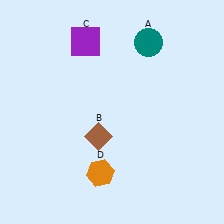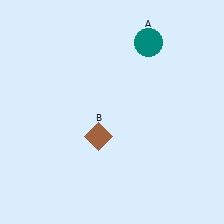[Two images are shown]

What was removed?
The orange hexagon (D), the purple square (C) were removed in Image 2.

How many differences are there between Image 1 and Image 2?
There are 2 differences between the two images.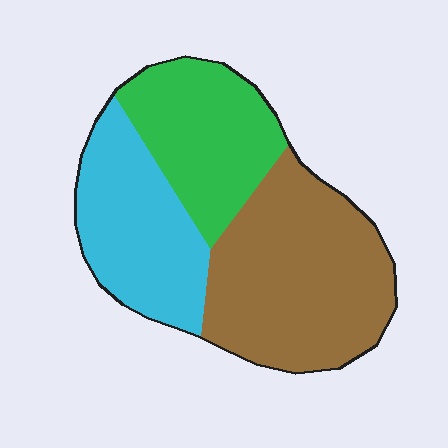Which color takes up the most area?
Brown, at roughly 45%.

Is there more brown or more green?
Brown.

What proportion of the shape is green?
Green takes up about one quarter (1/4) of the shape.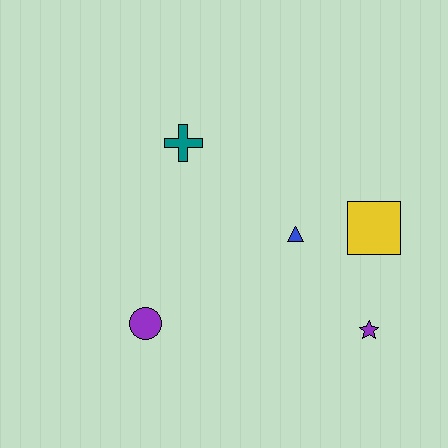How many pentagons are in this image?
There are no pentagons.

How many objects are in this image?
There are 5 objects.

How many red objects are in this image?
There are no red objects.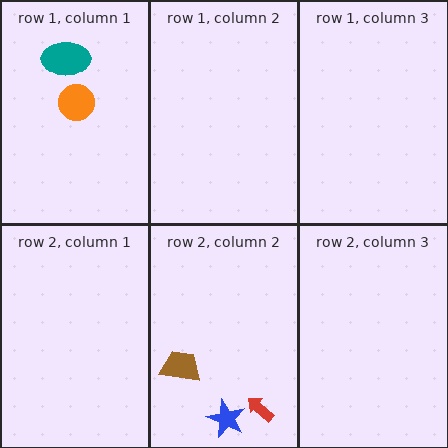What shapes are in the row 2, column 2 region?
The red arrow, the blue star, the brown trapezoid.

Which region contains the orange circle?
The row 1, column 1 region.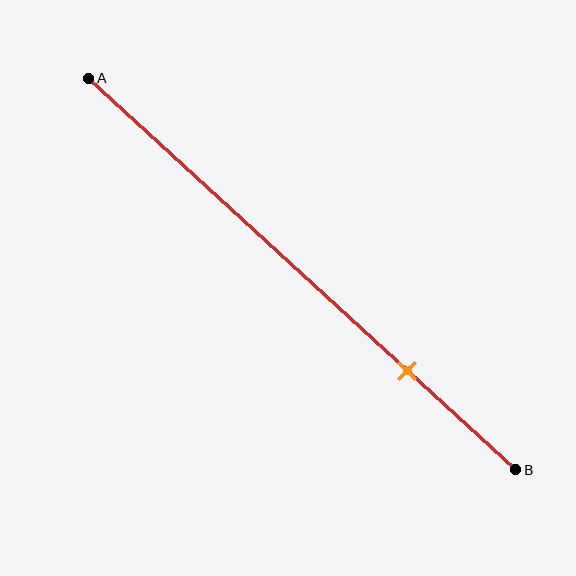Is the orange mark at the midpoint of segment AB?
No, the mark is at about 75% from A, not at the 50% midpoint.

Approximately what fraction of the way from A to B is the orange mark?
The orange mark is approximately 75% of the way from A to B.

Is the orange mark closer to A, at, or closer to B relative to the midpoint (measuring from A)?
The orange mark is closer to point B than the midpoint of segment AB.